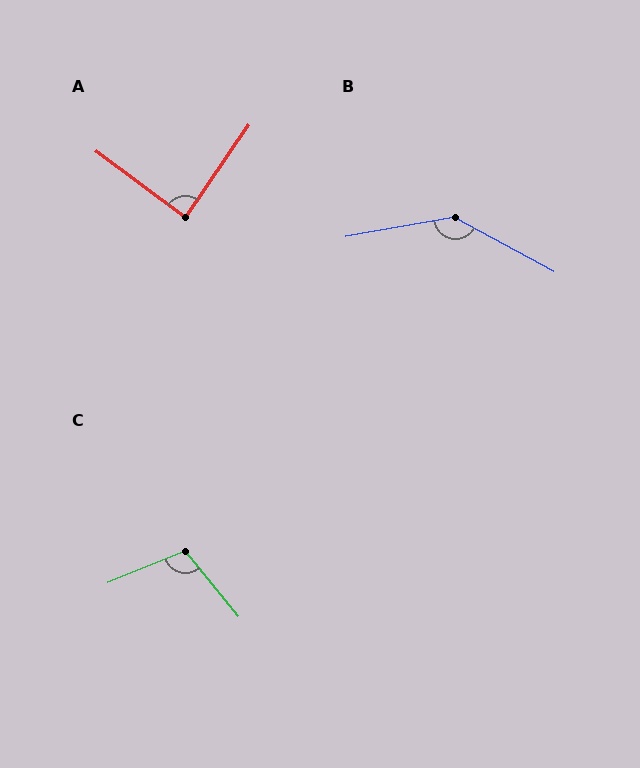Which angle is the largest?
B, at approximately 142 degrees.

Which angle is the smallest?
A, at approximately 88 degrees.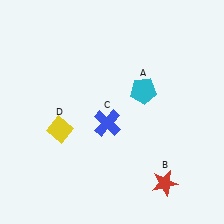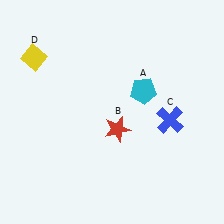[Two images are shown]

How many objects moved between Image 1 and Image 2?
3 objects moved between the two images.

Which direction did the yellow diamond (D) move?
The yellow diamond (D) moved up.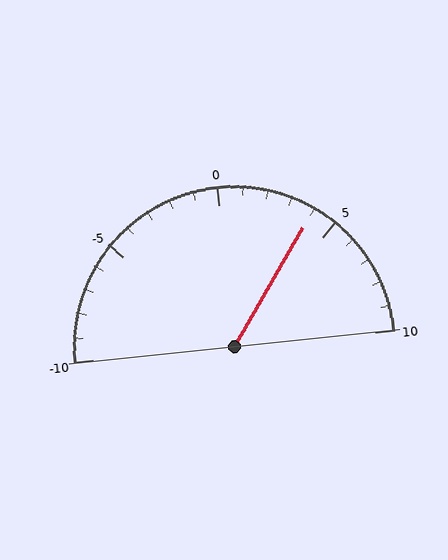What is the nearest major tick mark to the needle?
The nearest major tick mark is 5.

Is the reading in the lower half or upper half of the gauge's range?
The reading is in the upper half of the range (-10 to 10).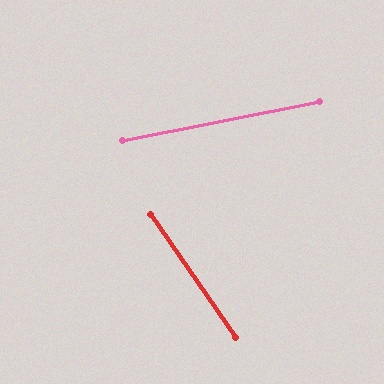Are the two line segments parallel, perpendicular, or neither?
Neither parallel nor perpendicular — they differ by about 67°.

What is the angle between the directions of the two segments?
Approximately 67 degrees.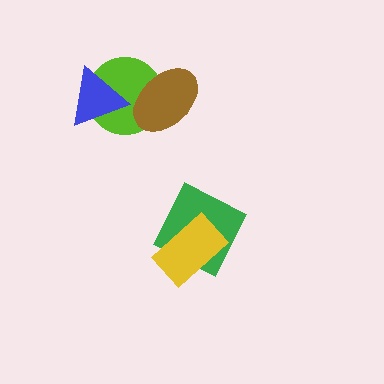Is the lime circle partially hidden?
Yes, it is partially covered by another shape.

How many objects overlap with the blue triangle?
1 object overlaps with the blue triangle.